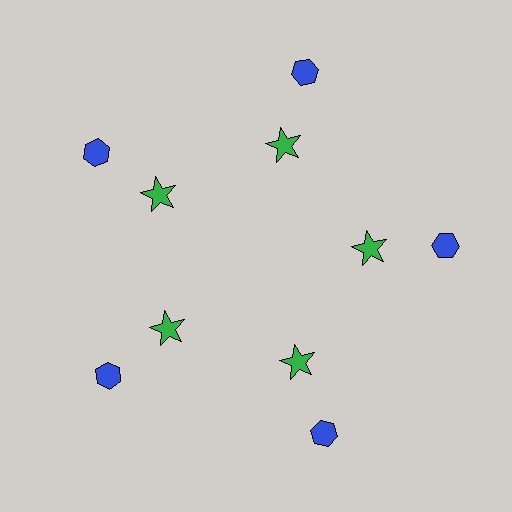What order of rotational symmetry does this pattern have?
This pattern has 5-fold rotational symmetry.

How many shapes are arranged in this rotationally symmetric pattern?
There are 10 shapes, arranged in 5 groups of 2.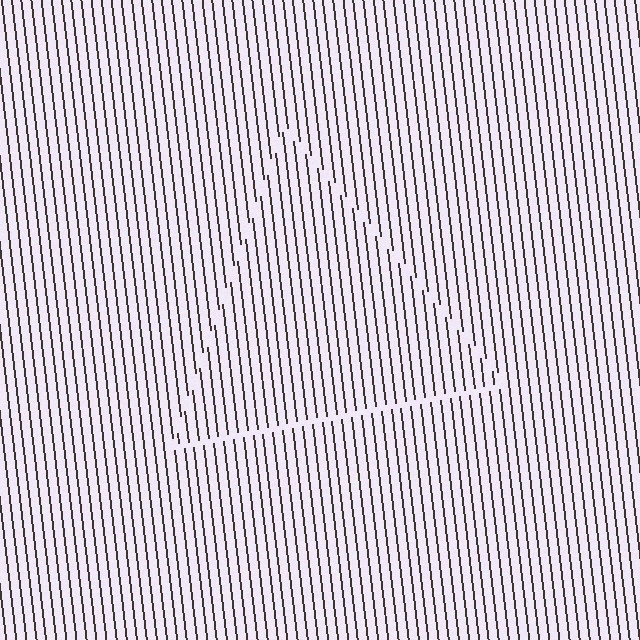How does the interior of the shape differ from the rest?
The interior of the shape contains the same grating, shifted by half a period — the contour is defined by the phase discontinuity where line-ends from the inner and outer gratings abut.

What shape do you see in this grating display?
An illusory triangle. The interior of the shape contains the same grating, shifted by half a period — the contour is defined by the phase discontinuity where line-ends from the inner and outer gratings abut.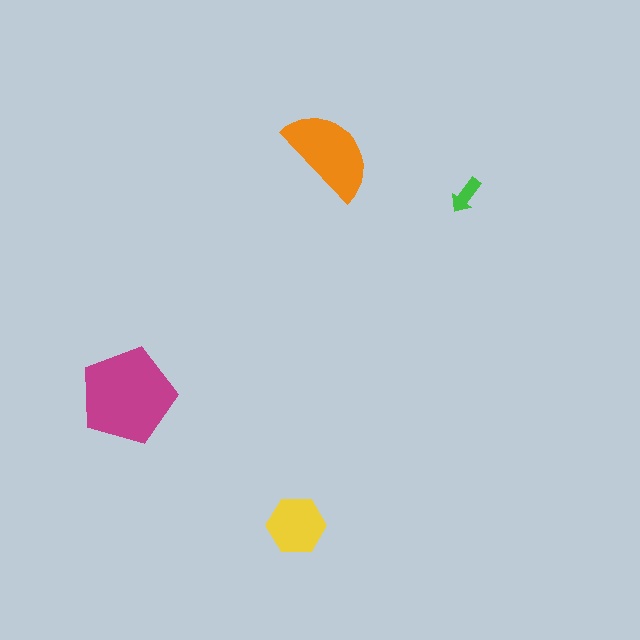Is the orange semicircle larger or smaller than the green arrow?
Larger.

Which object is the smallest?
The green arrow.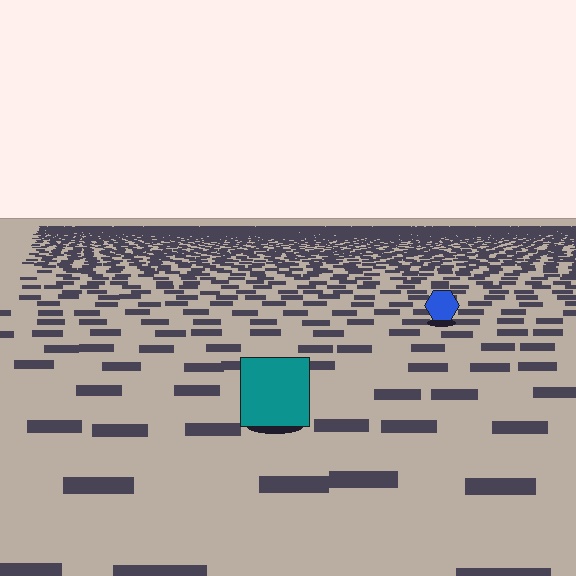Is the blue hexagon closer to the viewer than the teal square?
No. The teal square is closer — you can tell from the texture gradient: the ground texture is coarser near it.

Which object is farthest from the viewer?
The blue hexagon is farthest from the viewer. It appears smaller and the ground texture around it is denser.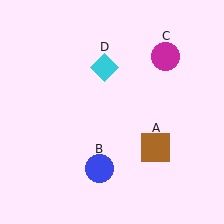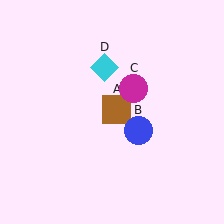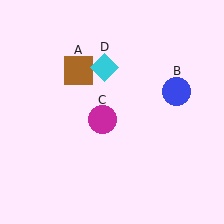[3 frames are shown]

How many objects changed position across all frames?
3 objects changed position: brown square (object A), blue circle (object B), magenta circle (object C).